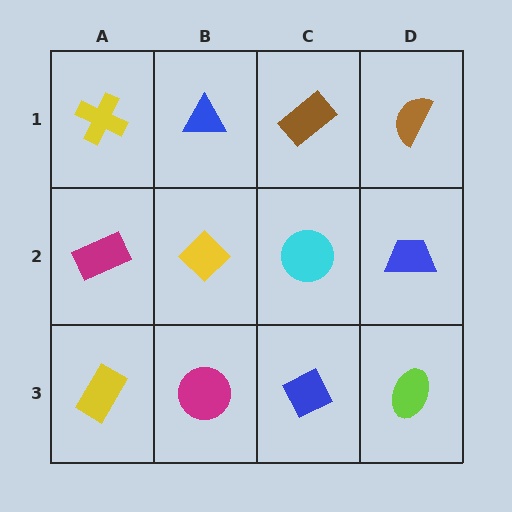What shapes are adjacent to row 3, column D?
A blue trapezoid (row 2, column D), a blue diamond (row 3, column C).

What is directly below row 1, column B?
A yellow diamond.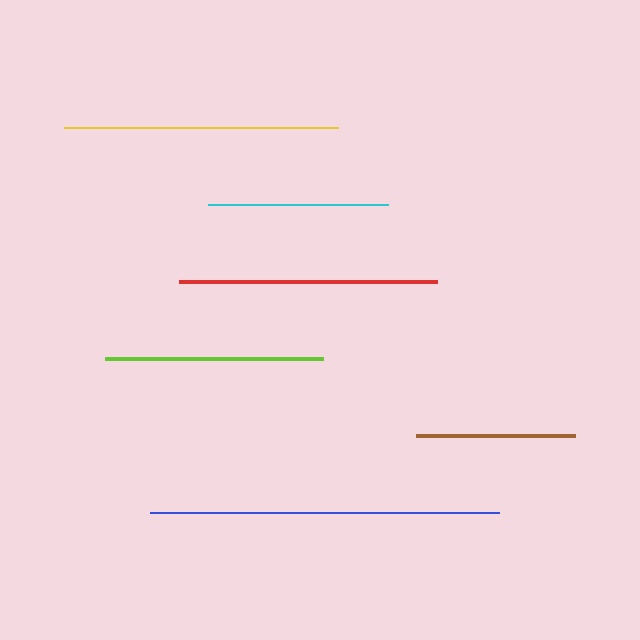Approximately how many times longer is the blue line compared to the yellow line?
The blue line is approximately 1.3 times the length of the yellow line.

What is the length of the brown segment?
The brown segment is approximately 159 pixels long.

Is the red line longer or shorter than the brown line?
The red line is longer than the brown line.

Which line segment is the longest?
The blue line is the longest at approximately 349 pixels.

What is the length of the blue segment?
The blue segment is approximately 349 pixels long.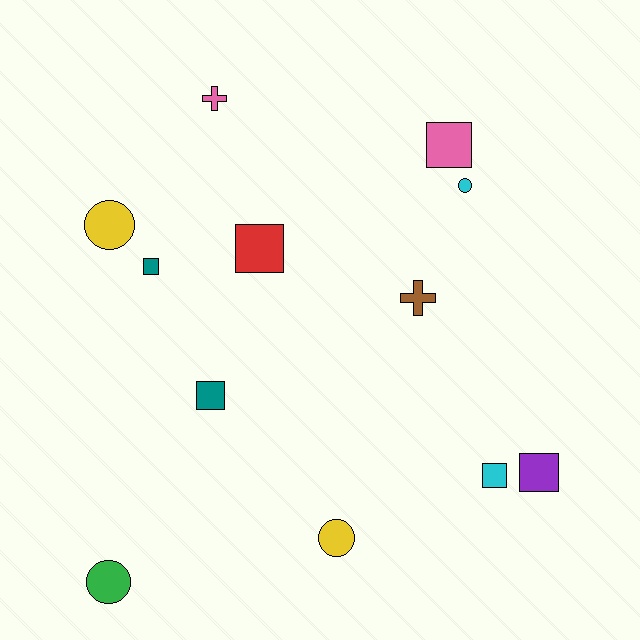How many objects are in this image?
There are 12 objects.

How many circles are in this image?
There are 4 circles.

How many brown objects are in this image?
There is 1 brown object.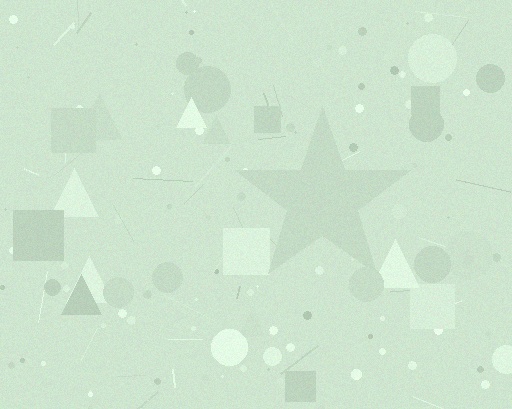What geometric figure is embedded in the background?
A star is embedded in the background.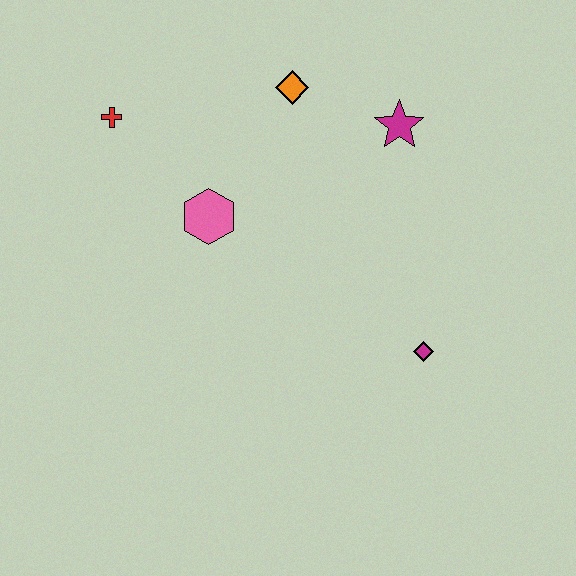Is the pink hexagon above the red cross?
No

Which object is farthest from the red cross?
The magenta diamond is farthest from the red cross.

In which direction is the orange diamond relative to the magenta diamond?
The orange diamond is above the magenta diamond.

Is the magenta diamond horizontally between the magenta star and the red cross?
No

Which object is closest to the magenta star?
The orange diamond is closest to the magenta star.